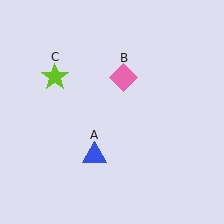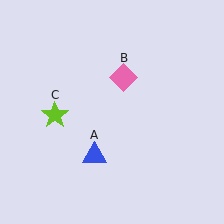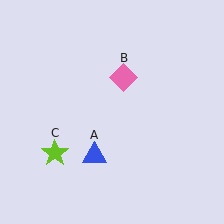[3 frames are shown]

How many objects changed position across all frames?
1 object changed position: lime star (object C).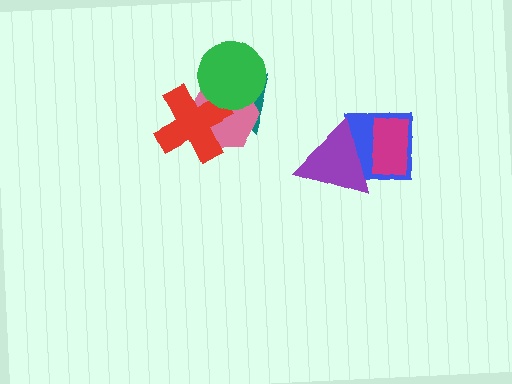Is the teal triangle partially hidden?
Yes, it is partially covered by another shape.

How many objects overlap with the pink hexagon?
3 objects overlap with the pink hexagon.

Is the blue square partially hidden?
Yes, it is partially covered by another shape.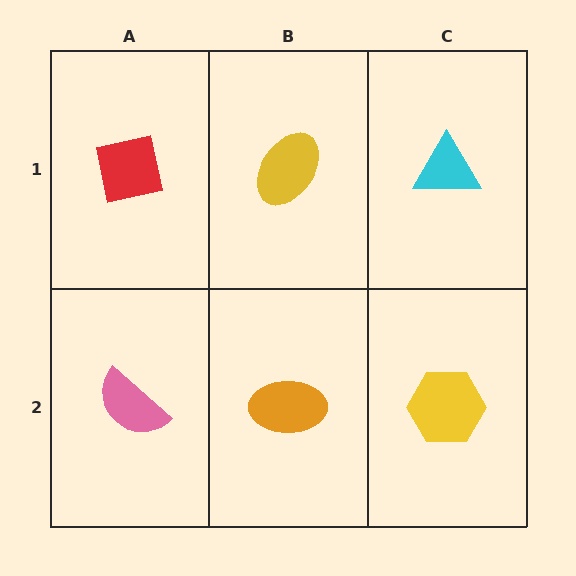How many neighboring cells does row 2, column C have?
2.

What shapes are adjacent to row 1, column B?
An orange ellipse (row 2, column B), a red square (row 1, column A), a cyan triangle (row 1, column C).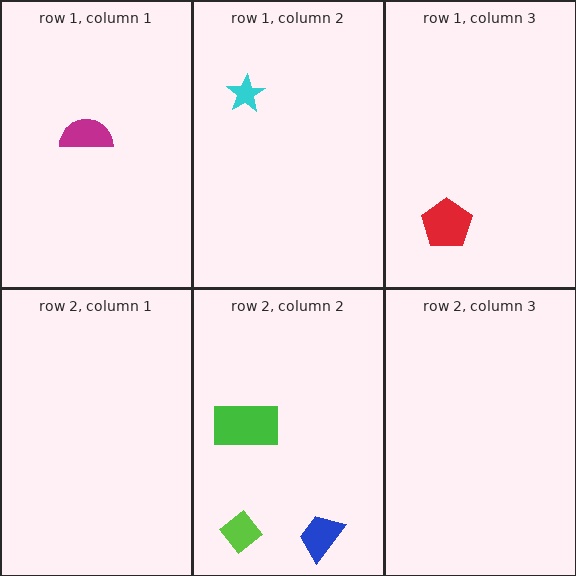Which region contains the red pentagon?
The row 1, column 3 region.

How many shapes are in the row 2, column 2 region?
3.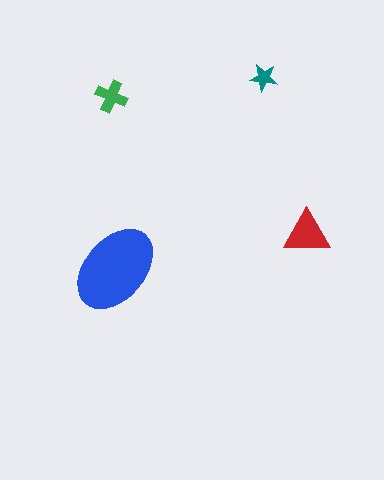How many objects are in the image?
There are 4 objects in the image.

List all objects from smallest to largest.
The teal star, the green cross, the red triangle, the blue ellipse.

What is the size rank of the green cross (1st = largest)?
3rd.